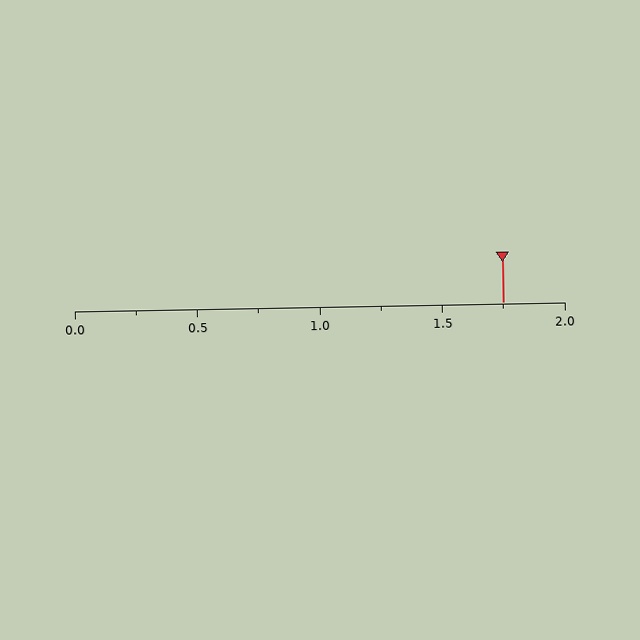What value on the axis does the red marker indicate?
The marker indicates approximately 1.75.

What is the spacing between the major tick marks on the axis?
The major ticks are spaced 0.5 apart.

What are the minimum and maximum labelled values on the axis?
The axis runs from 0.0 to 2.0.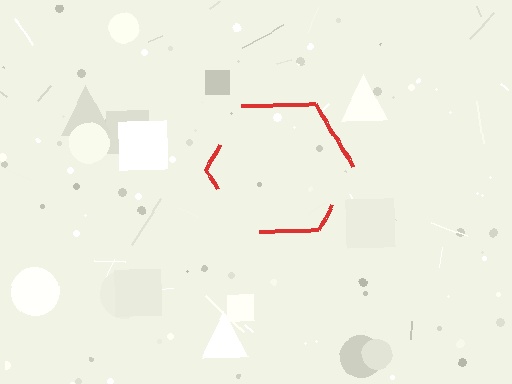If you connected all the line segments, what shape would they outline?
They would outline a hexagon.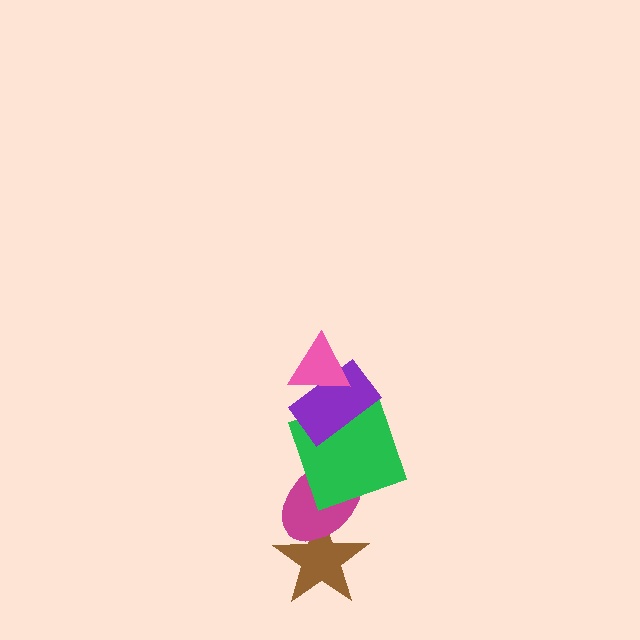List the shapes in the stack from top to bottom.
From top to bottom: the pink triangle, the purple rectangle, the green square, the magenta ellipse, the brown star.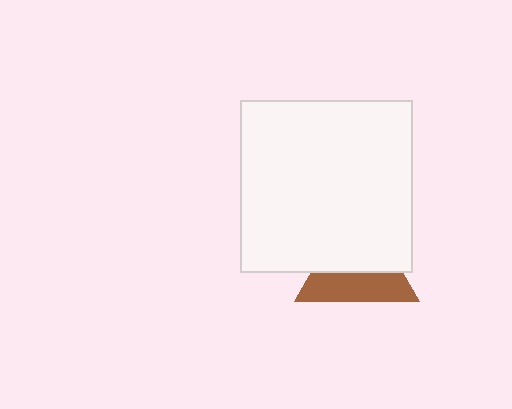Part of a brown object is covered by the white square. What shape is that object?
It is a triangle.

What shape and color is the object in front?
The object in front is a white square.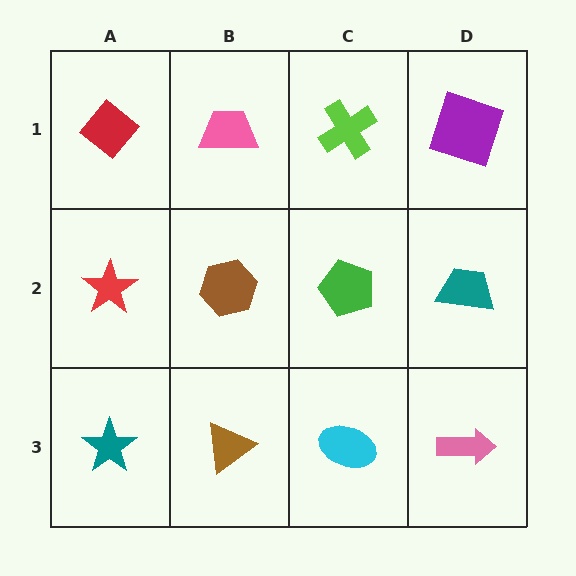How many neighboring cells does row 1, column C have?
3.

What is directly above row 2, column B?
A pink trapezoid.